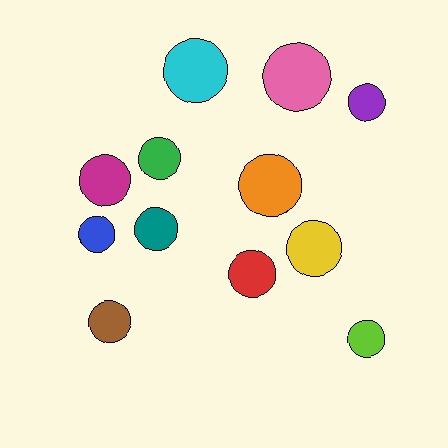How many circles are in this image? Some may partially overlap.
There are 12 circles.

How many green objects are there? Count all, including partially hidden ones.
There is 1 green object.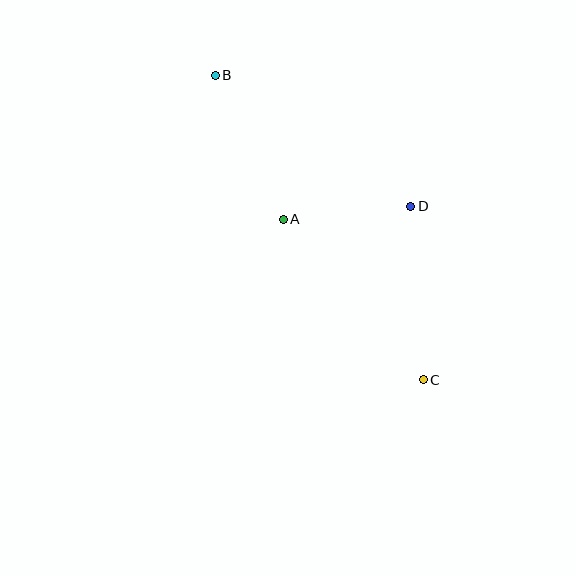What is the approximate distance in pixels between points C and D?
The distance between C and D is approximately 174 pixels.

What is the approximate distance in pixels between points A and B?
The distance between A and B is approximately 159 pixels.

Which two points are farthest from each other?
Points B and C are farthest from each other.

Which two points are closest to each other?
Points A and D are closest to each other.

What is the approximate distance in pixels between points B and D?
The distance between B and D is approximately 235 pixels.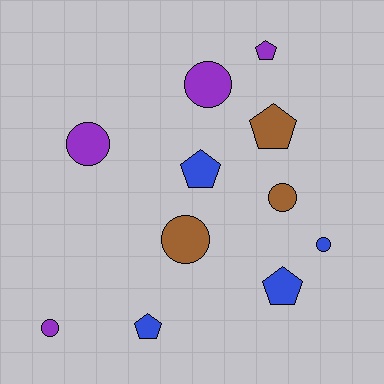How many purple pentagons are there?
There is 1 purple pentagon.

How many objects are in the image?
There are 11 objects.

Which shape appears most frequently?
Circle, with 6 objects.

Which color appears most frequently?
Blue, with 4 objects.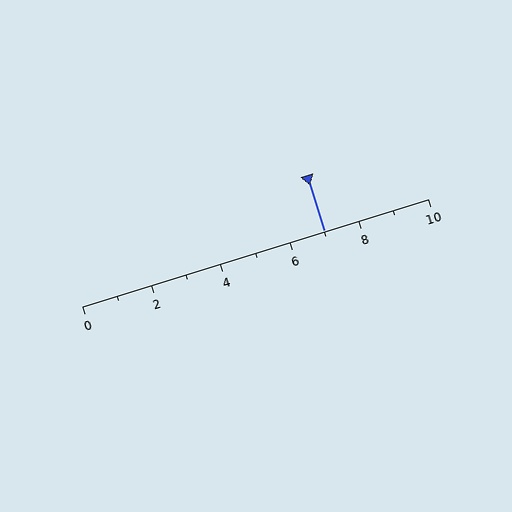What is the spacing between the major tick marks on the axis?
The major ticks are spaced 2 apart.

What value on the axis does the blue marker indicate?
The marker indicates approximately 7.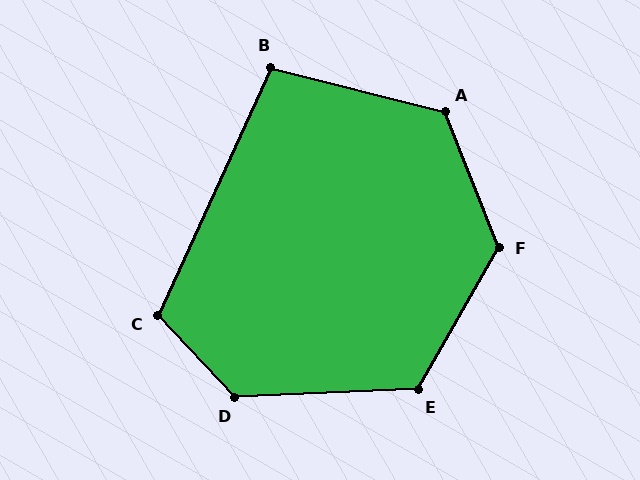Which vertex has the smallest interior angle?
B, at approximately 100 degrees.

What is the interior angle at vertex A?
Approximately 126 degrees (obtuse).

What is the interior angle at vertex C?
Approximately 112 degrees (obtuse).